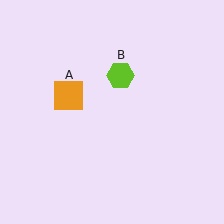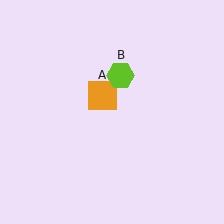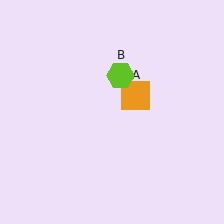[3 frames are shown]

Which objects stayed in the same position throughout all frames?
Lime hexagon (object B) remained stationary.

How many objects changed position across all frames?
1 object changed position: orange square (object A).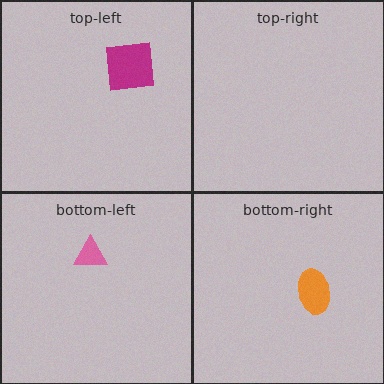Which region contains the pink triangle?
The bottom-left region.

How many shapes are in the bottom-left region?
1.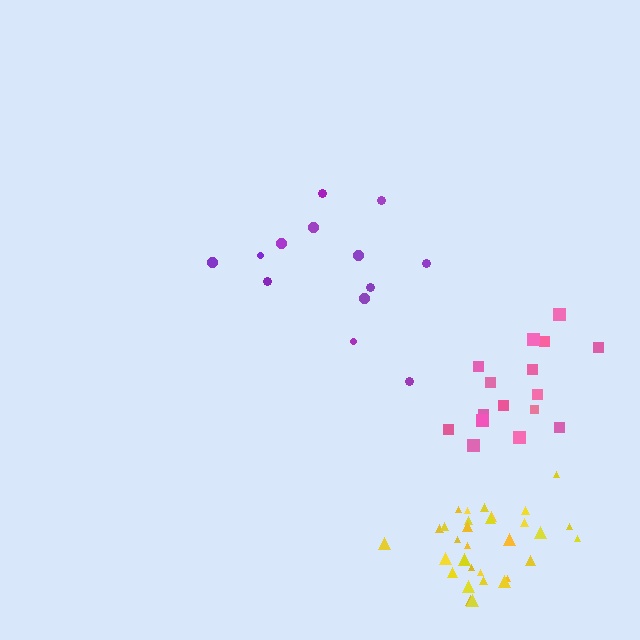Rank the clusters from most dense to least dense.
yellow, pink, purple.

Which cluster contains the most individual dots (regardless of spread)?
Yellow (31).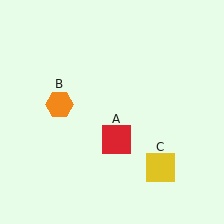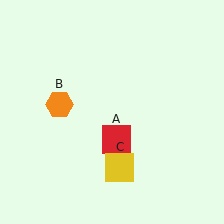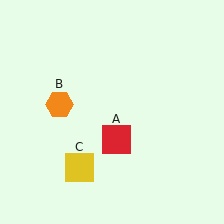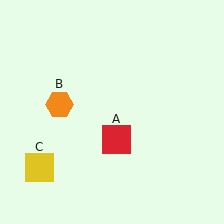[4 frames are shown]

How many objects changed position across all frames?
1 object changed position: yellow square (object C).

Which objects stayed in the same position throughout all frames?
Red square (object A) and orange hexagon (object B) remained stationary.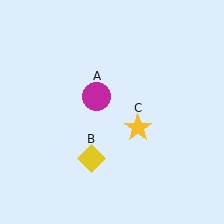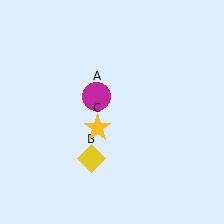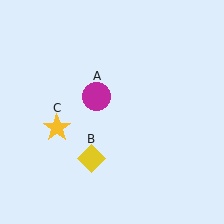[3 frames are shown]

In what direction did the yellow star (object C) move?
The yellow star (object C) moved left.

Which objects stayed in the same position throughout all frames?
Magenta circle (object A) and yellow diamond (object B) remained stationary.